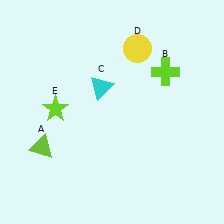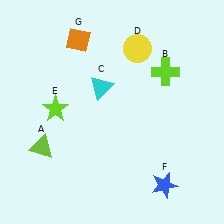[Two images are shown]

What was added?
A blue star (F), an orange diamond (G) were added in Image 2.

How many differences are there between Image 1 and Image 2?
There are 2 differences between the two images.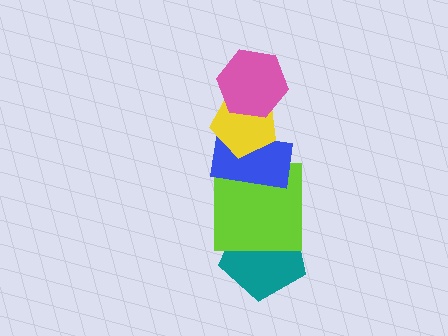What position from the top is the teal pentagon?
The teal pentagon is 5th from the top.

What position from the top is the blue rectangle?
The blue rectangle is 3rd from the top.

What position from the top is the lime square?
The lime square is 4th from the top.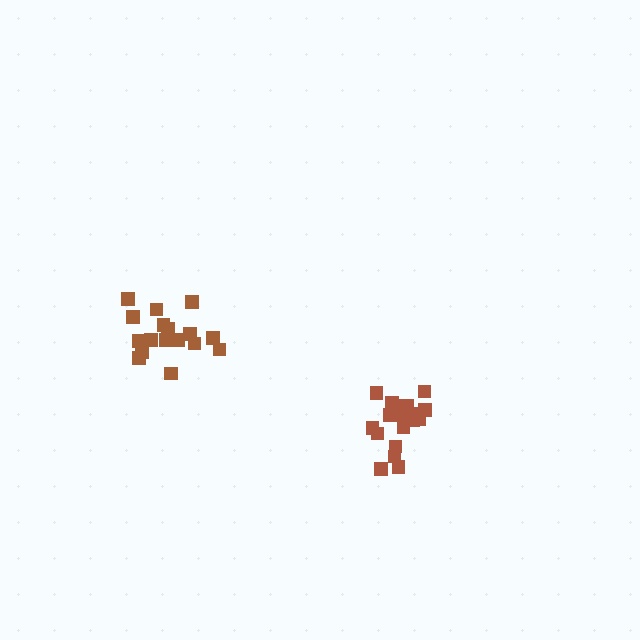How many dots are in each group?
Group 1: 19 dots, Group 2: 18 dots (37 total).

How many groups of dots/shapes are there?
There are 2 groups.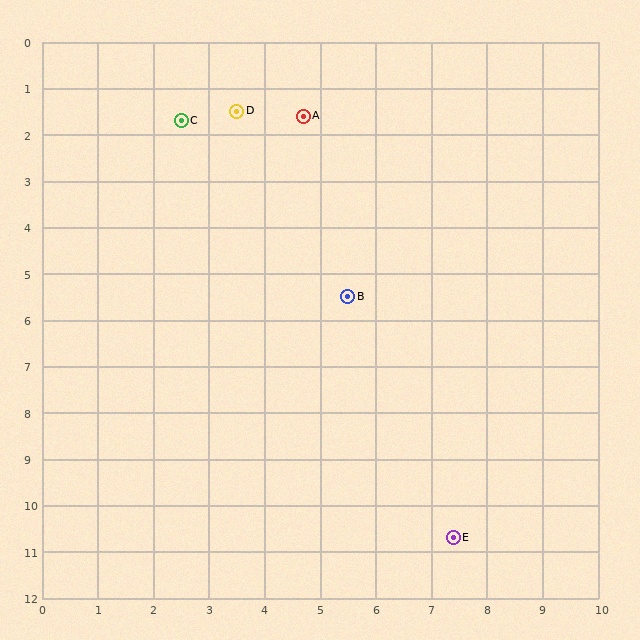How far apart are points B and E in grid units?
Points B and E are about 5.5 grid units apart.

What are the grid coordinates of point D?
Point D is at approximately (3.5, 1.5).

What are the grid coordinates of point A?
Point A is at approximately (4.7, 1.6).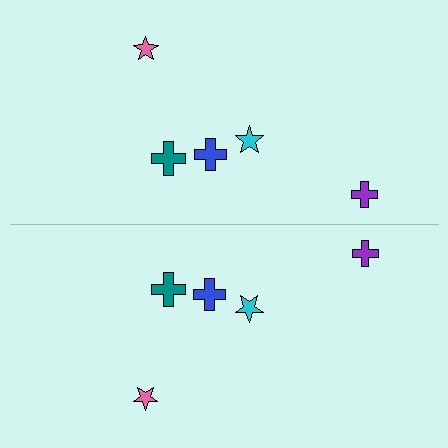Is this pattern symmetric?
Yes, this pattern has bilateral (reflection) symmetry.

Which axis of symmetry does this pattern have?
The pattern has a horizontal axis of symmetry running through the center of the image.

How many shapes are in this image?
There are 10 shapes in this image.